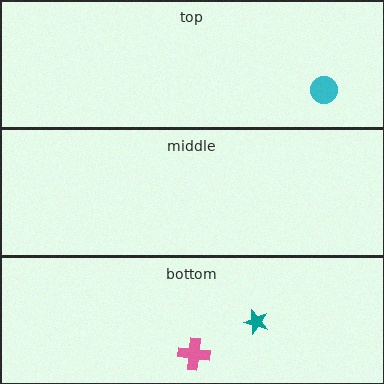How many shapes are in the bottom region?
2.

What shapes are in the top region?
The cyan circle.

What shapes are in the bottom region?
The pink cross, the teal star.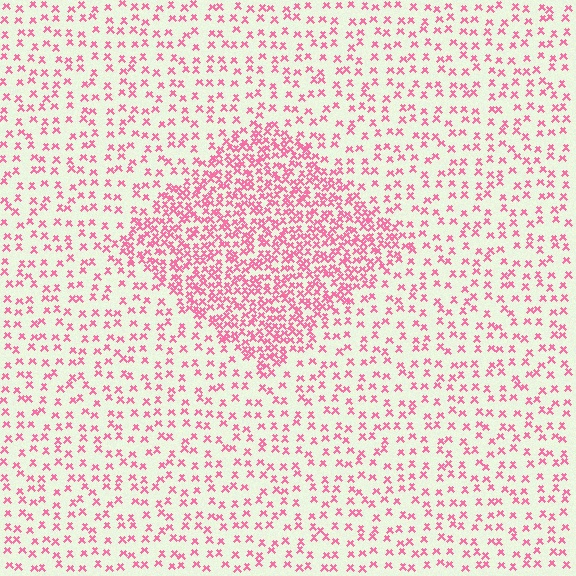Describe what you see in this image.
The image contains small pink elements arranged at two different densities. A diamond-shaped region is visible where the elements are more densely packed than the surrounding area.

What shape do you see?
I see a diamond.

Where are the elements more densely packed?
The elements are more densely packed inside the diamond boundary.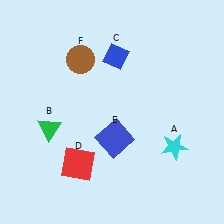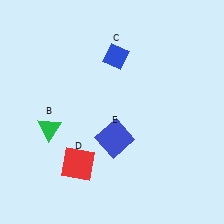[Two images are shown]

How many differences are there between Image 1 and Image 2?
There are 2 differences between the two images.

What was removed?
The brown circle (F), the cyan star (A) were removed in Image 2.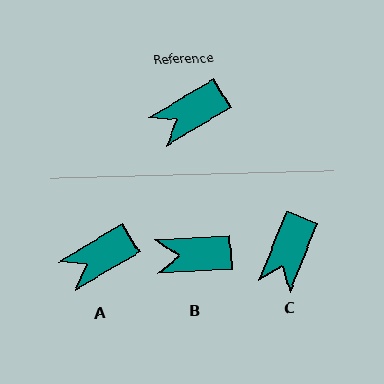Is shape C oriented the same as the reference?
No, it is off by about 37 degrees.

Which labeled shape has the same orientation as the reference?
A.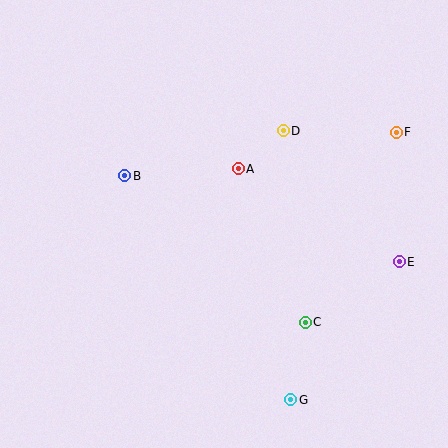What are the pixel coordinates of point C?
Point C is at (305, 322).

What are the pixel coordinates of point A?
Point A is at (238, 169).